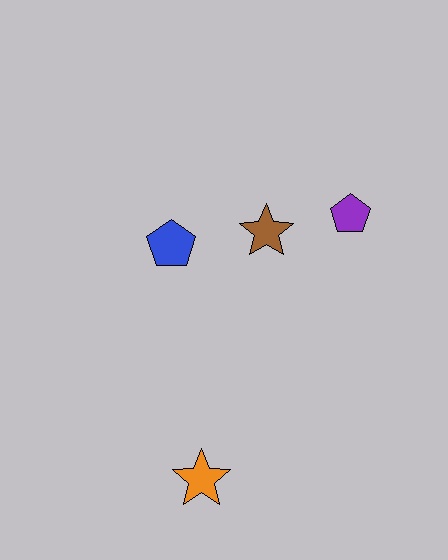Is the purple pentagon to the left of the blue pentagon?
No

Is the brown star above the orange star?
Yes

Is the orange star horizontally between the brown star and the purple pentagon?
No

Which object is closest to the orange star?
The blue pentagon is closest to the orange star.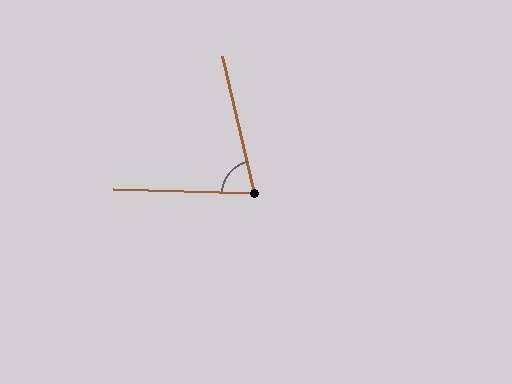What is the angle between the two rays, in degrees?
Approximately 75 degrees.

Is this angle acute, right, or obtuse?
It is acute.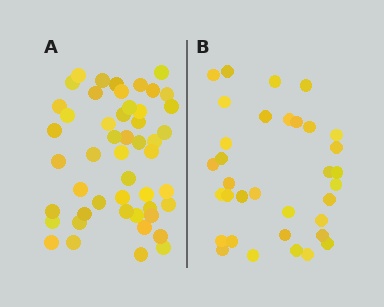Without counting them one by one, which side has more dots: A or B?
Region A (the left region) has more dots.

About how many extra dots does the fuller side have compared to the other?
Region A has approximately 15 more dots than region B.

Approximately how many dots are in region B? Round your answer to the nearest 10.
About 30 dots. (The exact count is 34, which rounds to 30.)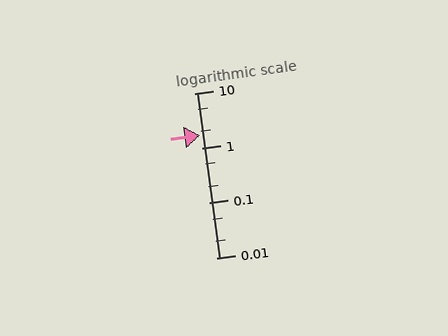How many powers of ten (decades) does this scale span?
The scale spans 3 decades, from 0.01 to 10.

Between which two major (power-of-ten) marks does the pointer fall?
The pointer is between 1 and 10.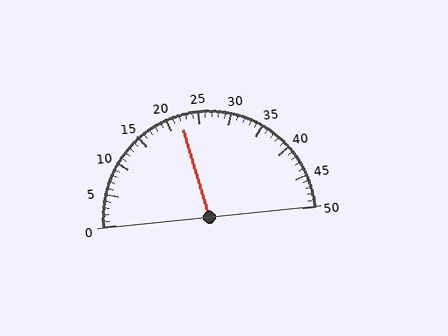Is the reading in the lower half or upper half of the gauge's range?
The reading is in the lower half of the range (0 to 50).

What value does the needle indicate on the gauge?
The needle indicates approximately 22.